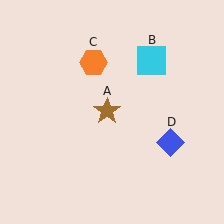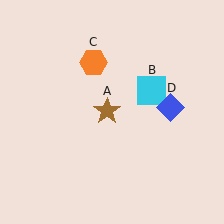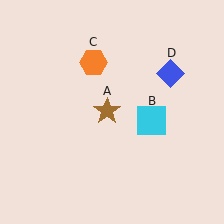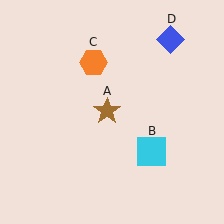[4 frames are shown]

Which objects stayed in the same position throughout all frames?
Brown star (object A) and orange hexagon (object C) remained stationary.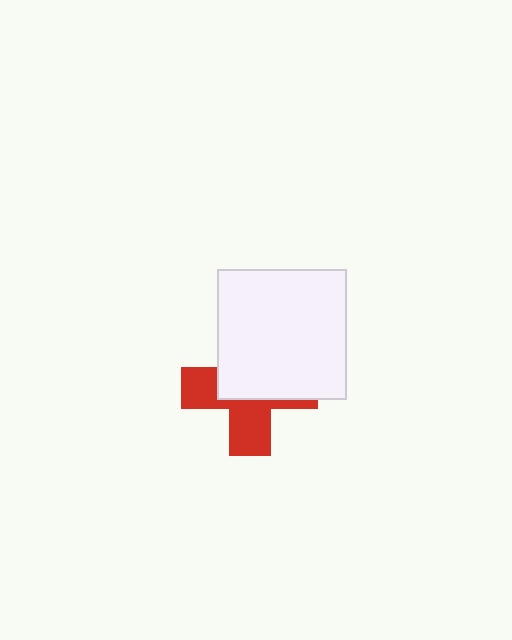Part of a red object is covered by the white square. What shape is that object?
It is a cross.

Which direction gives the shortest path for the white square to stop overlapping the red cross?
Moving up gives the shortest separation.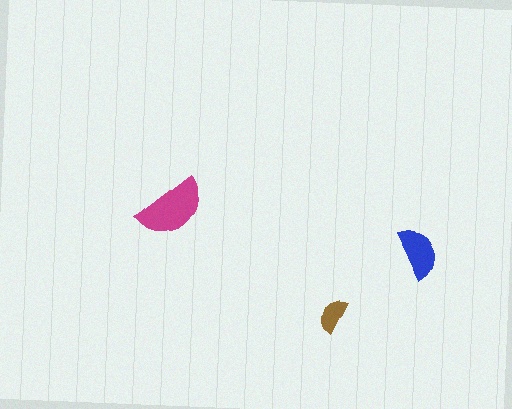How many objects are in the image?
There are 3 objects in the image.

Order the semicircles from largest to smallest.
the magenta one, the blue one, the brown one.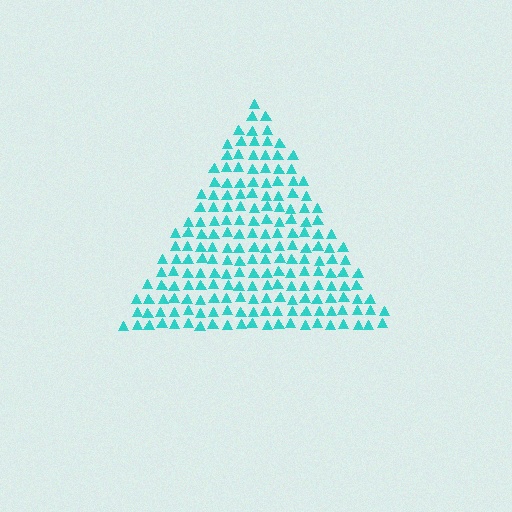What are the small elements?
The small elements are triangles.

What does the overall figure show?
The overall figure shows a triangle.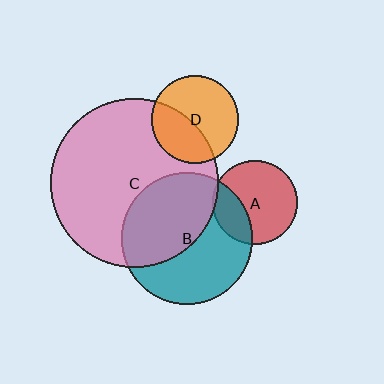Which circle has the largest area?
Circle C (pink).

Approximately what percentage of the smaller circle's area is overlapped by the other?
Approximately 40%.